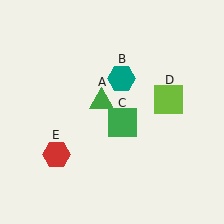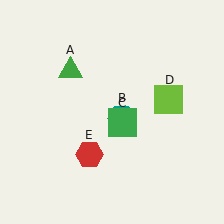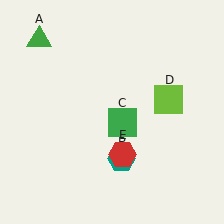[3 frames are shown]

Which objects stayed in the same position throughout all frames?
Green square (object C) and lime square (object D) remained stationary.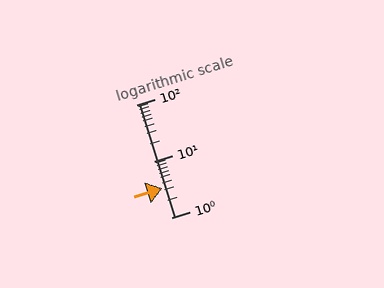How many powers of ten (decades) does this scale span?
The scale spans 2 decades, from 1 to 100.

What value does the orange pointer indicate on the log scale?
The pointer indicates approximately 3.3.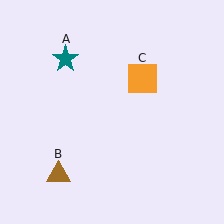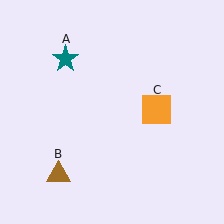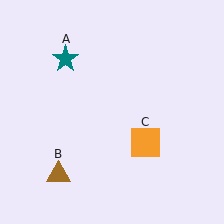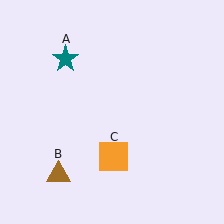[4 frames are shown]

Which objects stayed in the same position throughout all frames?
Teal star (object A) and brown triangle (object B) remained stationary.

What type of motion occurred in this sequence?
The orange square (object C) rotated clockwise around the center of the scene.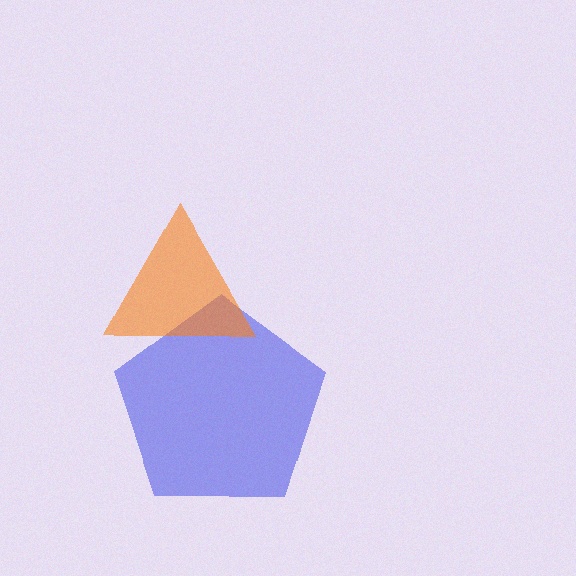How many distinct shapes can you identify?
There are 2 distinct shapes: a blue pentagon, an orange triangle.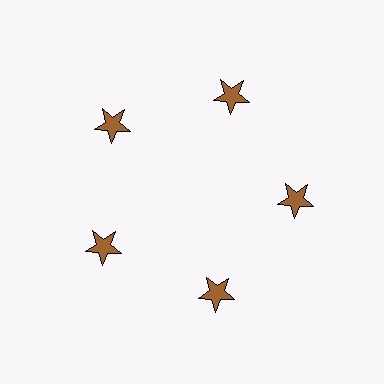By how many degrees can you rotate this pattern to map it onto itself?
The pattern maps onto itself every 72 degrees of rotation.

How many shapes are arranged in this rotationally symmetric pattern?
There are 5 shapes, arranged in 5 groups of 1.